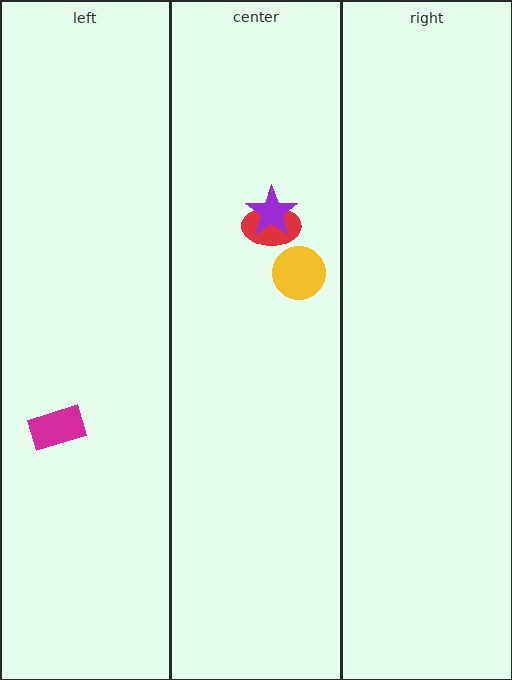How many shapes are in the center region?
3.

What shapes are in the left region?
The magenta rectangle.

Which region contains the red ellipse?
The center region.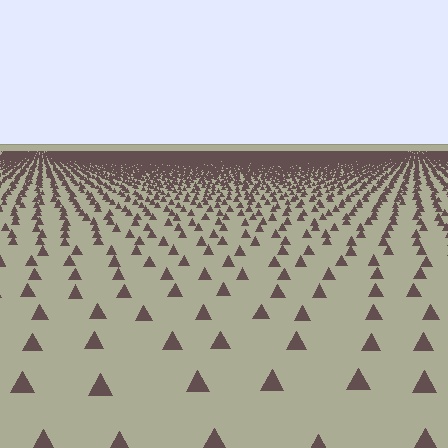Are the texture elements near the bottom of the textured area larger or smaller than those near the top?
Larger. Near the bottom, elements are closer to the viewer and appear at a bigger on-screen size.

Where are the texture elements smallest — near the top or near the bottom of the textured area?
Near the top.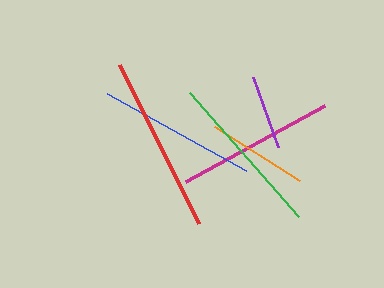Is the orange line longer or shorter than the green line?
The green line is longer than the orange line.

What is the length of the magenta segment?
The magenta segment is approximately 158 pixels long.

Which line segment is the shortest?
The purple line is the shortest at approximately 75 pixels.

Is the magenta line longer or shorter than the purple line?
The magenta line is longer than the purple line.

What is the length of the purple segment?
The purple segment is approximately 75 pixels long.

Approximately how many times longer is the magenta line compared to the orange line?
The magenta line is approximately 1.6 times the length of the orange line.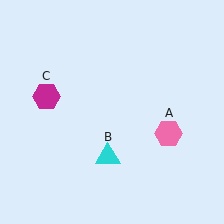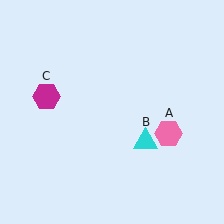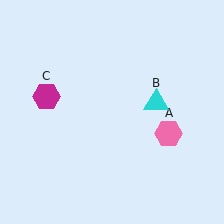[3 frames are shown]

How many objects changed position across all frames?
1 object changed position: cyan triangle (object B).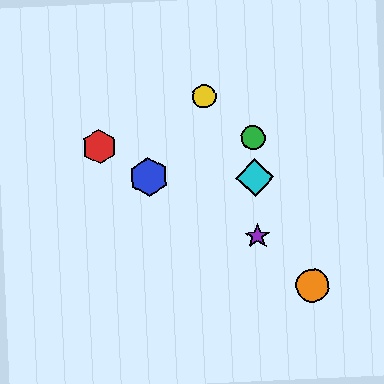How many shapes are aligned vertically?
3 shapes (the green circle, the purple star, the cyan diamond) are aligned vertically.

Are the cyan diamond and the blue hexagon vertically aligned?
No, the cyan diamond is at x≈255 and the blue hexagon is at x≈149.